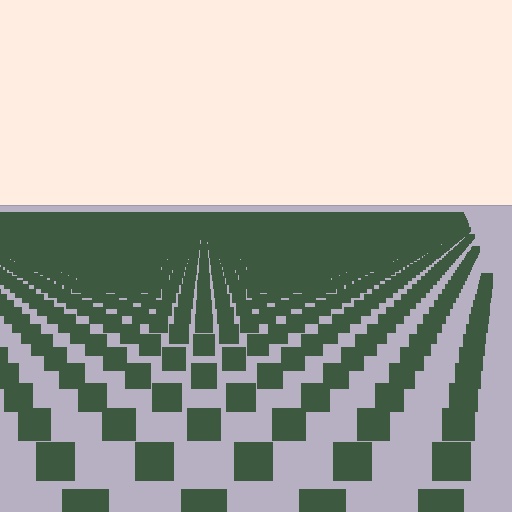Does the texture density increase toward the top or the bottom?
Density increases toward the top.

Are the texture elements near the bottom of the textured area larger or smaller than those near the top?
Larger. Near the bottom, elements are closer to the viewer and appear at a bigger on-screen size.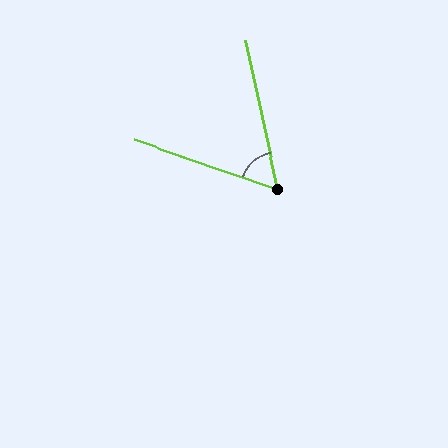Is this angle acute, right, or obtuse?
It is acute.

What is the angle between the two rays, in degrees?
Approximately 59 degrees.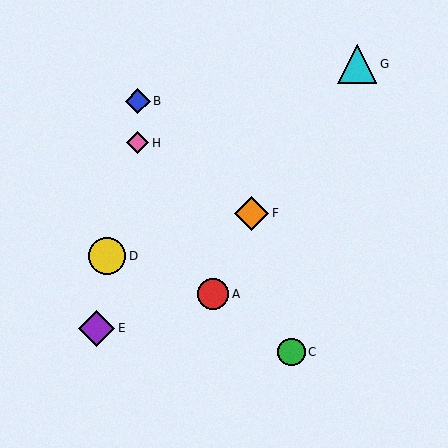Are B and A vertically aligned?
No, B is at x≈138 and A is at x≈213.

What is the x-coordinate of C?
Object C is at x≈291.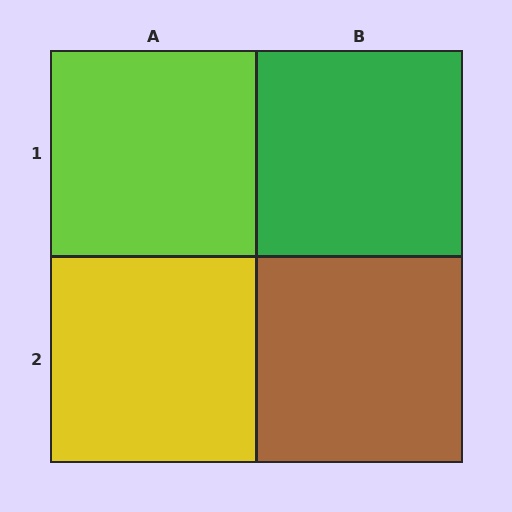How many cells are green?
1 cell is green.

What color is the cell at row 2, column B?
Brown.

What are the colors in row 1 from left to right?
Lime, green.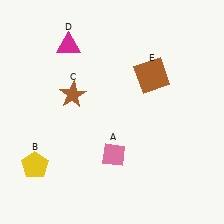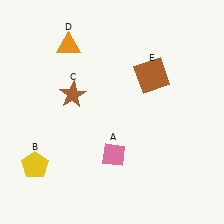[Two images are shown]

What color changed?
The triangle (D) changed from magenta in Image 1 to orange in Image 2.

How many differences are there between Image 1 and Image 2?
There is 1 difference between the two images.